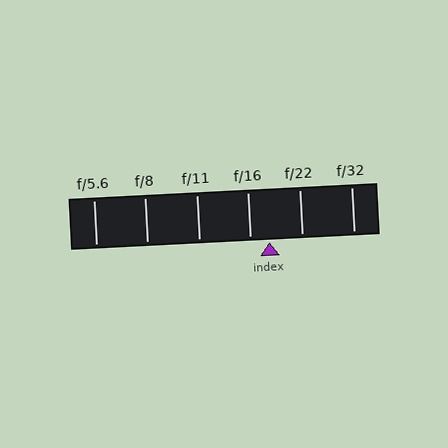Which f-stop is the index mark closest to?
The index mark is closest to f/16.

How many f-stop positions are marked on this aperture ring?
There are 6 f-stop positions marked.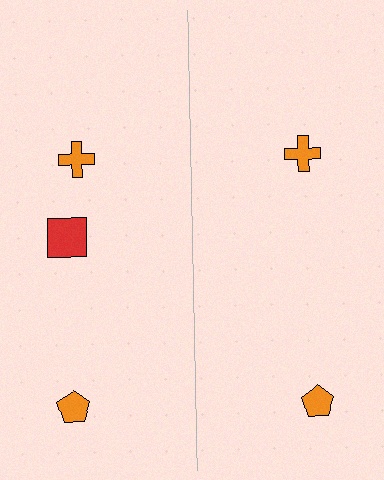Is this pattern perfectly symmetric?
No, the pattern is not perfectly symmetric. A red square is missing from the right side.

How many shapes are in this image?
There are 5 shapes in this image.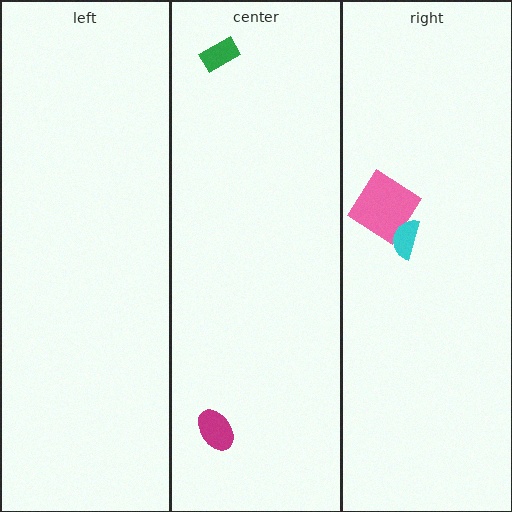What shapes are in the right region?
The pink diamond, the cyan semicircle.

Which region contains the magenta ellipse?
The center region.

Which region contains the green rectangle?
The center region.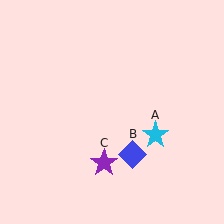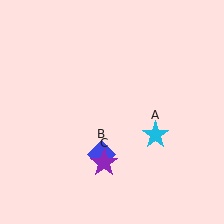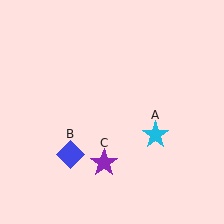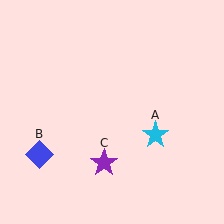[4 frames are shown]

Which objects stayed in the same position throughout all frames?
Cyan star (object A) and purple star (object C) remained stationary.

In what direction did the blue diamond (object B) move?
The blue diamond (object B) moved left.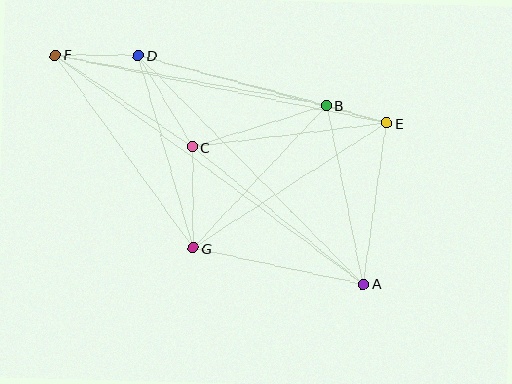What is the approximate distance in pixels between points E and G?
The distance between E and G is approximately 230 pixels.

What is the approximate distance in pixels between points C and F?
The distance between C and F is approximately 165 pixels.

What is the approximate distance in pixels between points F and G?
The distance between F and G is approximately 237 pixels.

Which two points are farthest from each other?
Points A and F are farthest from each other.